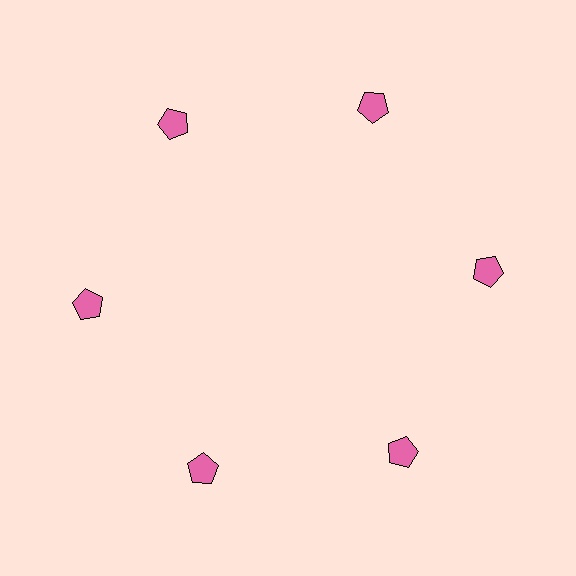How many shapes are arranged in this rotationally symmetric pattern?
There are 6 shapes, arranged in 6 groups of 1.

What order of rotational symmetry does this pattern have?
This pattern has 6-fold rotational symmetry.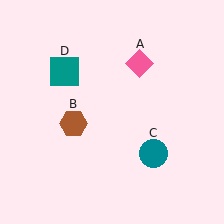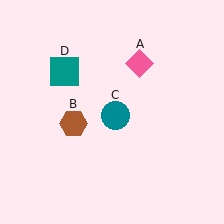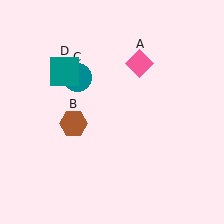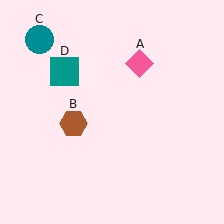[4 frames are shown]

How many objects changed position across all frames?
1 object changed position: teal circle (object C).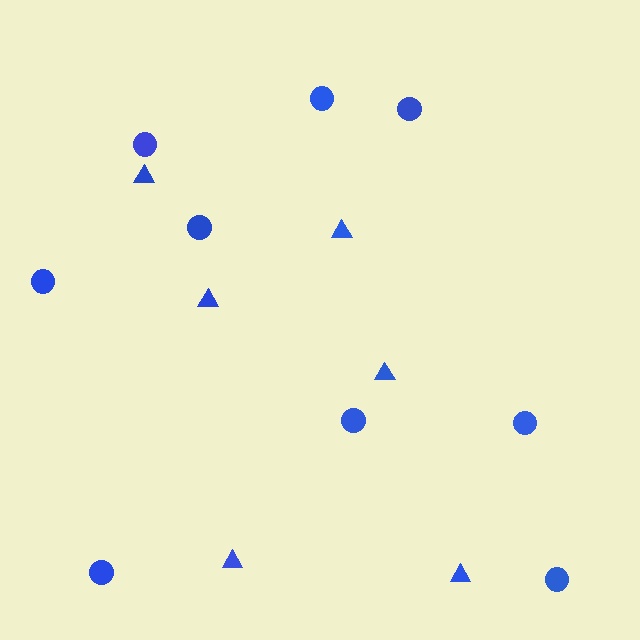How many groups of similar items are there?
There are 2 groups: one group of triangles (6) and one group of circles (9).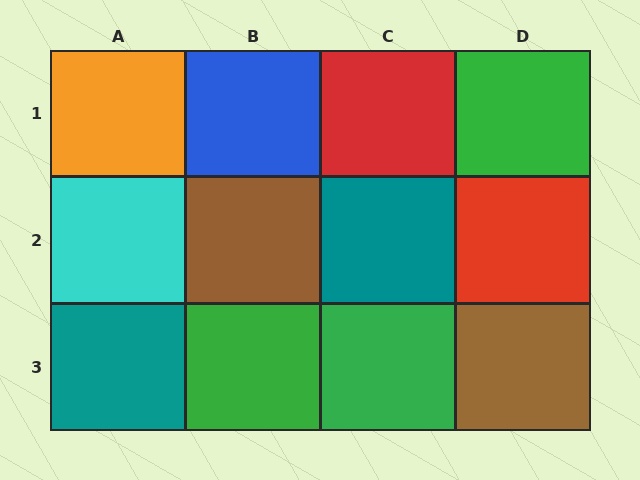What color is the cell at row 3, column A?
Teal.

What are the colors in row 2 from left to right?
Cyan, brown, teal, red.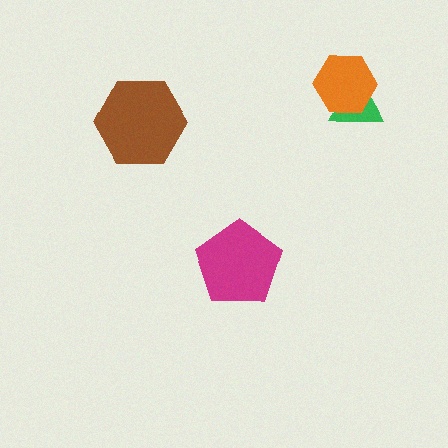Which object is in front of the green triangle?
The orange hexagon is in front of the green triangle.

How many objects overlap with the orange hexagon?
1 object overlaps with the orange hexagon.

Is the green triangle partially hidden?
Yes, it is partially covered by another shape.